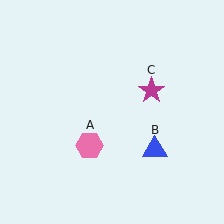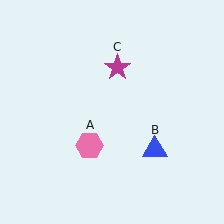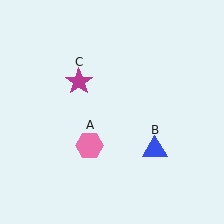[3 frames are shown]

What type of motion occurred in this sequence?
The magenta star (object C) rotated counterclockwise around the center of the scene.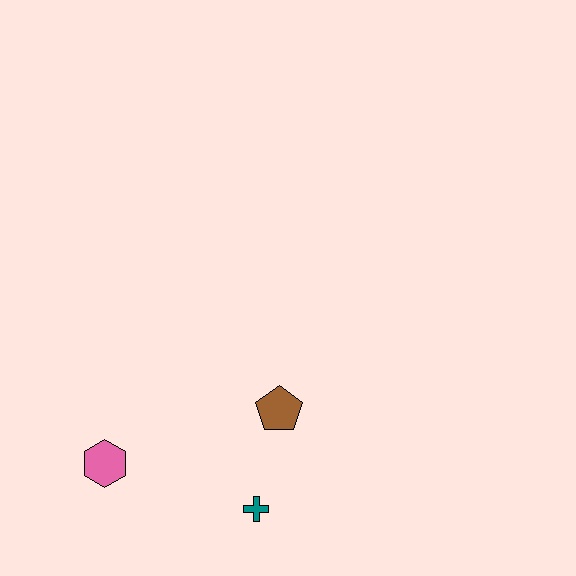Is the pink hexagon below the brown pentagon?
Yes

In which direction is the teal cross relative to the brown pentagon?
The teal cross is below the brown pentagon.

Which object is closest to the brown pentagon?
The teal cross is closest to the brown pentagon.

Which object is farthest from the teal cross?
The pink hexagon is farthest from the teal cross.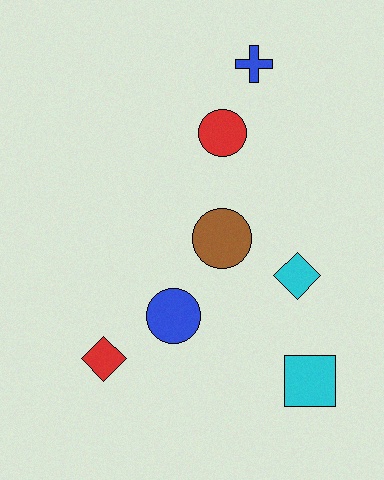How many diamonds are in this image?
There are 2 diamonds.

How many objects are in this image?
There are 7 objects.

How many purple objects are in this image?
There are no purple objects.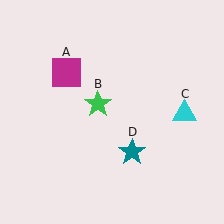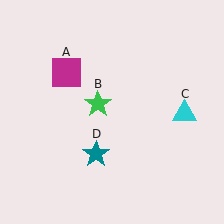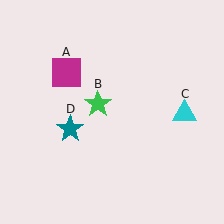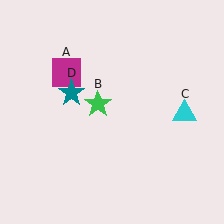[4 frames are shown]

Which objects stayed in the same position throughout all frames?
Magenta square (object A) and green star (object B) and cyan triangle (object C) remained stationary.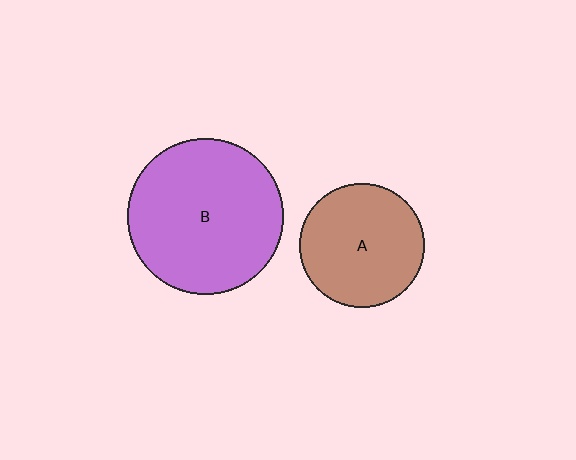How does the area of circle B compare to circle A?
Approximately 1.6 times.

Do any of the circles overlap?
No, none of the circles overlap.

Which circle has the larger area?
Circle B (purple).